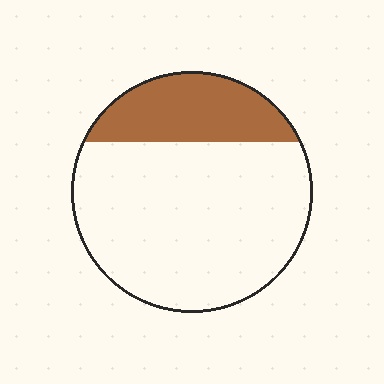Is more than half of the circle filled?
No.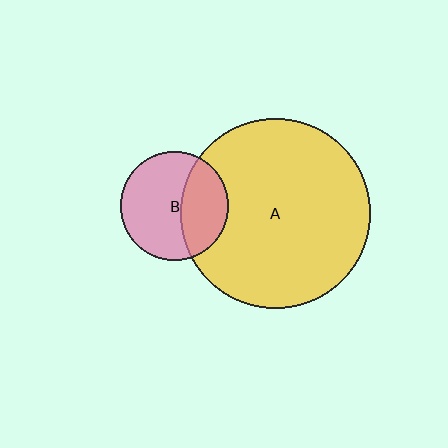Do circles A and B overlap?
Yes.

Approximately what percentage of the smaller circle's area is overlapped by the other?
Approximately 35%.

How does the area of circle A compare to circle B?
Approximately 3.1 times.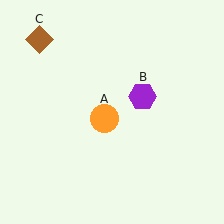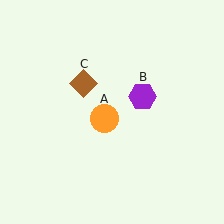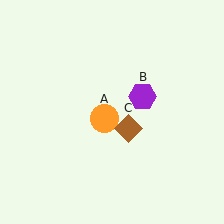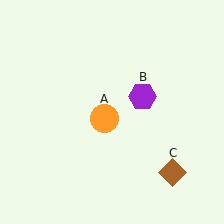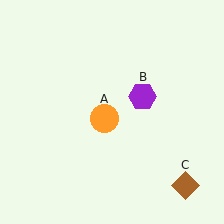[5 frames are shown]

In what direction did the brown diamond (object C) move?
The brown diamond (object C) moved down and to the right.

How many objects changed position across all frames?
1 object changed position: brown diamond (object C).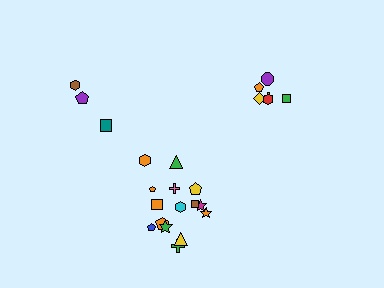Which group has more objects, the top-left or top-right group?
The top-right group.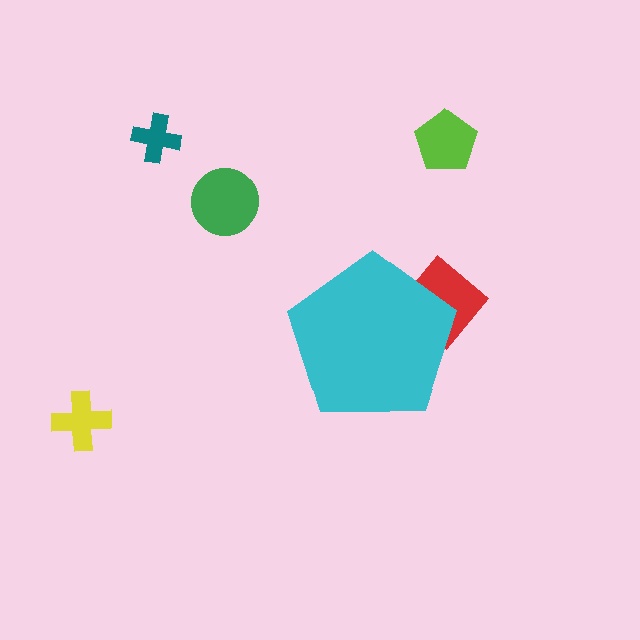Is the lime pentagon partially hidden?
No, the lime pentagon is fully visible.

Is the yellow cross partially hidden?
No, the yellow cross is fully visible.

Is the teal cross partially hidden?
No, the teal cross is fully visible.